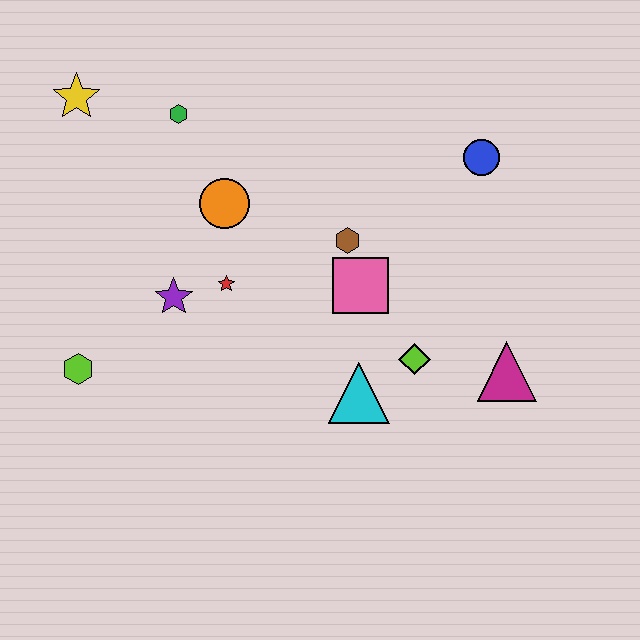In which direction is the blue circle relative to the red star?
The blue circle is to the right of the red star.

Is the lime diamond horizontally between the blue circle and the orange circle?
Yes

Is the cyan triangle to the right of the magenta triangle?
No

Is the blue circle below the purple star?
No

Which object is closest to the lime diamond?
The cyan triangle is closest to the lime diamond.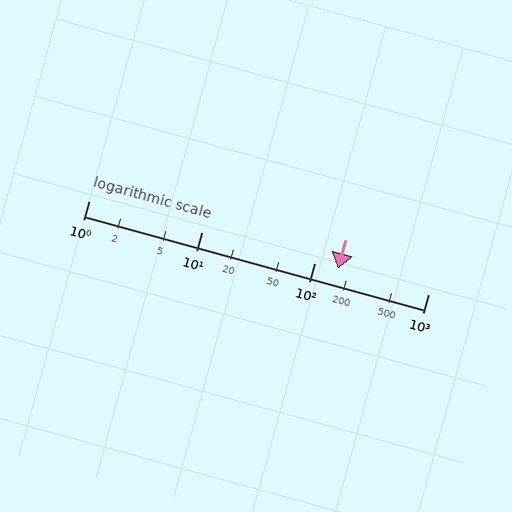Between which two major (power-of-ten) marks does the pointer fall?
The pointer is between 100 and 1000.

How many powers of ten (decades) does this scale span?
The scale spans 3 decades, from 1 to 1000.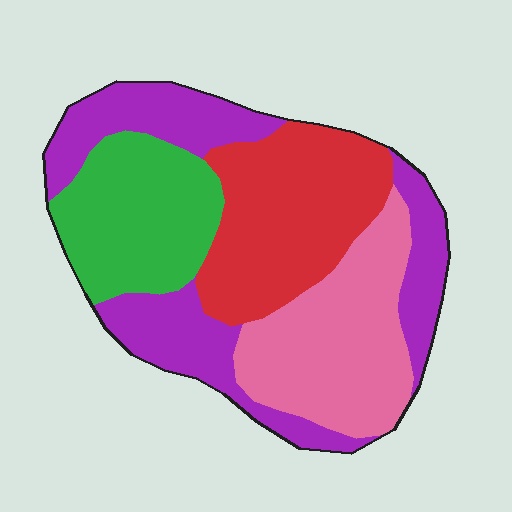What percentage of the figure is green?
Green takes up less than a quarter of the figure.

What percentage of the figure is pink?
Pink takes up about one quarter (1/4) of the figure.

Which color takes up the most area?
Purple, at roughly 30%.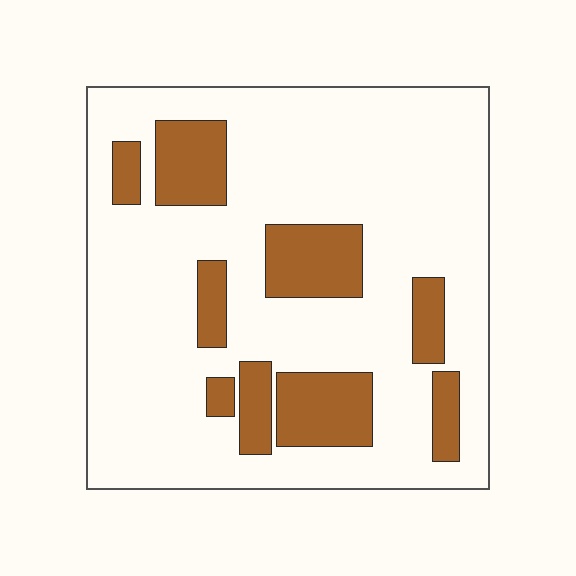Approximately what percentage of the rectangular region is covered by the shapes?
Approximately 20%.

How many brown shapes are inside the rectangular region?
9.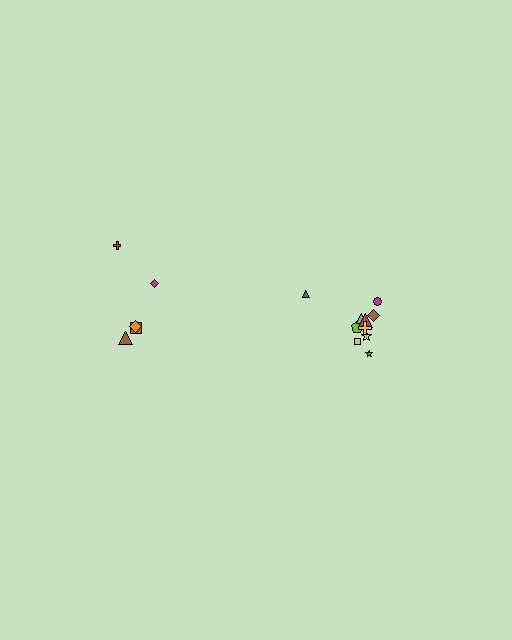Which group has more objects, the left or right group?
The right group.